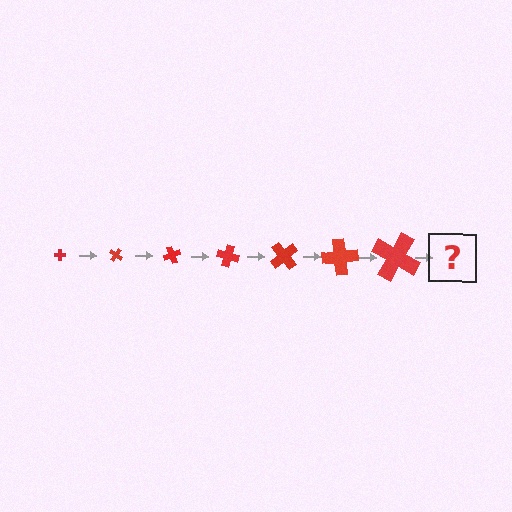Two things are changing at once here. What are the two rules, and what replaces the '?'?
The two rules are that the cross grows larger each step and it rotates 35 degrees each step. The '?' should be a cross, larger than the previous one and rotated 245 degrees from the start.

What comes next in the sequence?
The next element should be a cross, larger than the previous one and rotated 245 degrees from the start.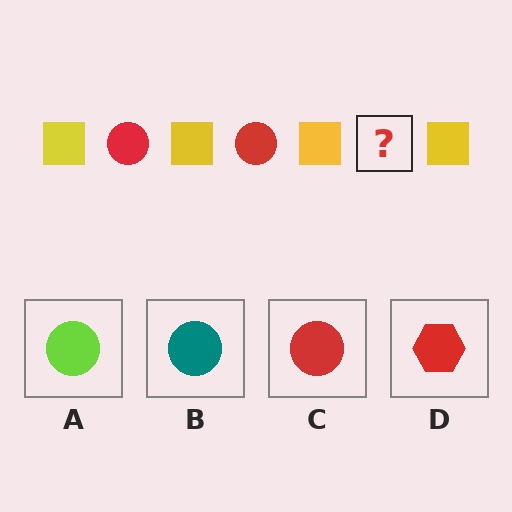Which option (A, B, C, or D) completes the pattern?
C.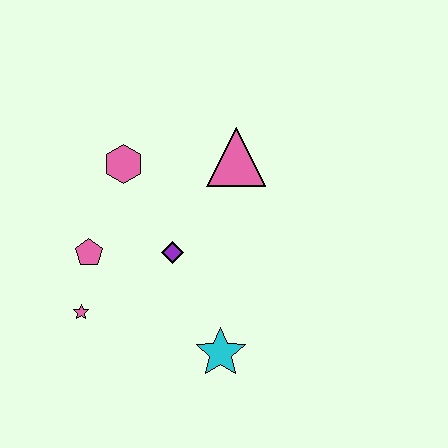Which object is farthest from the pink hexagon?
The cyan star is farthest from the pink hexagon.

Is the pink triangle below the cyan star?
No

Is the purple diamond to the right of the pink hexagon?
Yes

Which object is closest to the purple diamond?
The pink pentagon is closest to the purple diamond.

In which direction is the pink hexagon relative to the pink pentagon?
The pink hexagon is above the pink pentagon.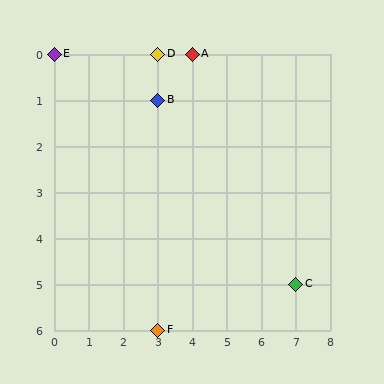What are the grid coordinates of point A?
Point A is at grid coordinates (4, 0).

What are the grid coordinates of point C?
Point C is at grid coordinates (7, 5).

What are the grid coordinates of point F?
Point F is at grid coordinates (3, 6).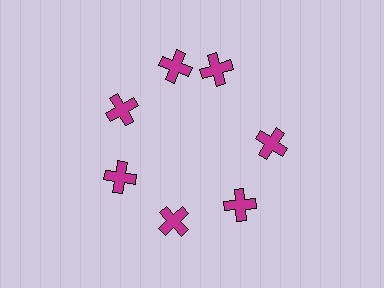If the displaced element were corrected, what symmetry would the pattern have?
It would have 7-fold rotational symmetry — the pattern would map onto itself every 51 degrees.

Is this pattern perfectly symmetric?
No. The 7 magenta crosses are arranged in a ring, but one element near the 1 o'clock position is rotated out of alignment along the ring, breaking the 7-fold rotational symmetry.